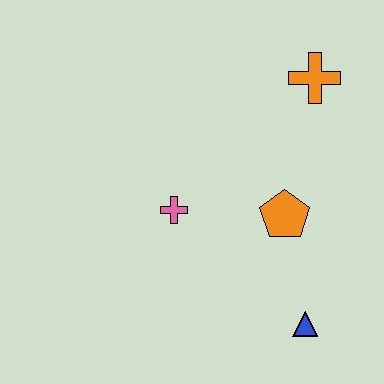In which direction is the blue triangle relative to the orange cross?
The blue triangle is below the orange cross.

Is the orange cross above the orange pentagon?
Yes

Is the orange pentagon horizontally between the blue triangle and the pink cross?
Yes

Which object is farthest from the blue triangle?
The orange cross is farthest from the blue triangle.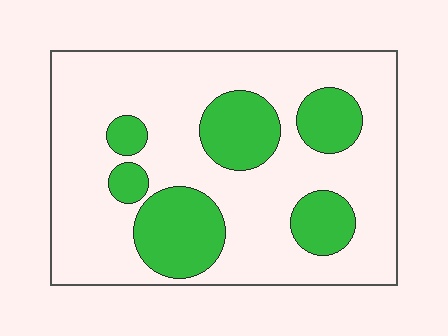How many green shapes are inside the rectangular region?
6.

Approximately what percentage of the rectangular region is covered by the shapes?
Approximately 25%.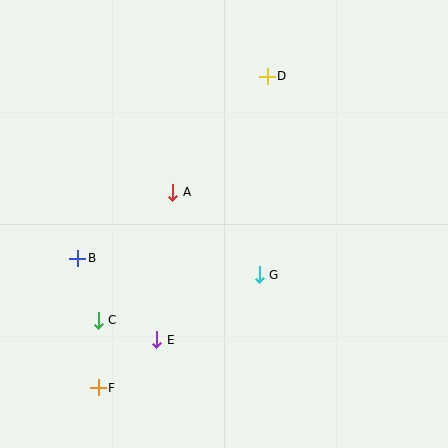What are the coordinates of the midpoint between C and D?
The midpoint between C and D is at (183, 198).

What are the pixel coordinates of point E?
Point E is at (157, 340).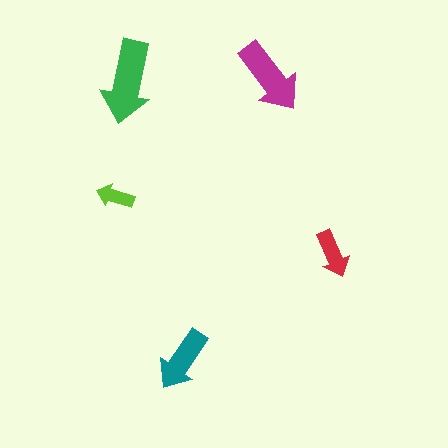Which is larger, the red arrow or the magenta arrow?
The magenta one.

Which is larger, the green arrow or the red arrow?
The green one.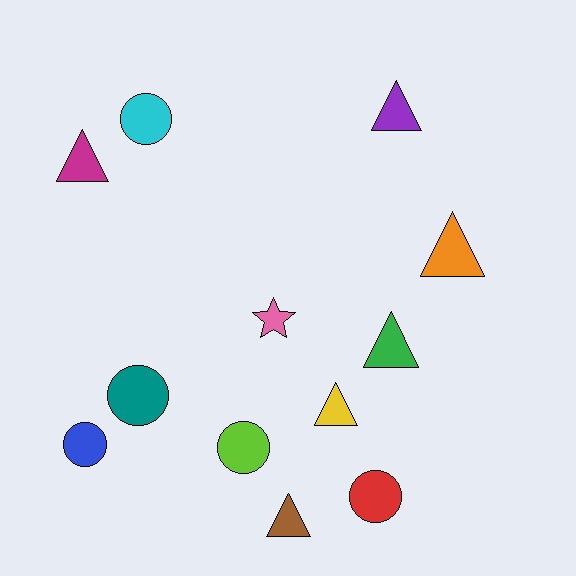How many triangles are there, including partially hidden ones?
There are 6 triangles.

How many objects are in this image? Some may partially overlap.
There are 12 objects.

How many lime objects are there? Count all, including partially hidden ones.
There is 1 lime object.